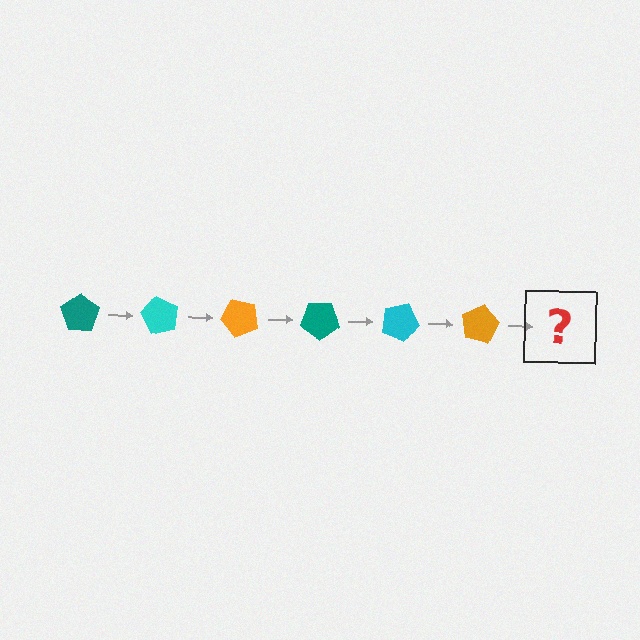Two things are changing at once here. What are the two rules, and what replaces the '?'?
The two rules are that it rotates 60 degrees each step and the color cycles through teal, cyan, and orange. The '?' should be a teal pentagon, rotated 360 degrees from the start.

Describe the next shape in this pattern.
It should be a teal pentagon, rotated 360 degrees from the start.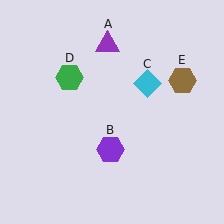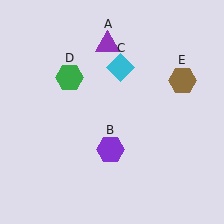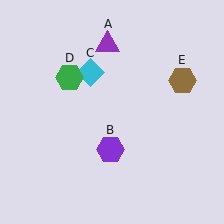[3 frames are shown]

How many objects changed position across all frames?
1 object changed position: cyan diamond (object C).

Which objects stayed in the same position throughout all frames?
Purple triangle (object A) and purple hexagon (object B) and green hexagon (object D) and brown hexagon (object E) remained stationary.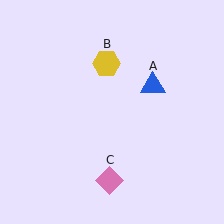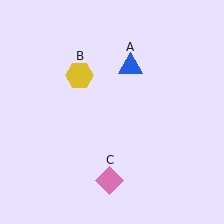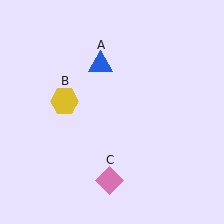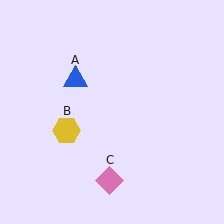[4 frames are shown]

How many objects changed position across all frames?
2 objects changed position: blue triangle (object A), yellow hexagon (object B).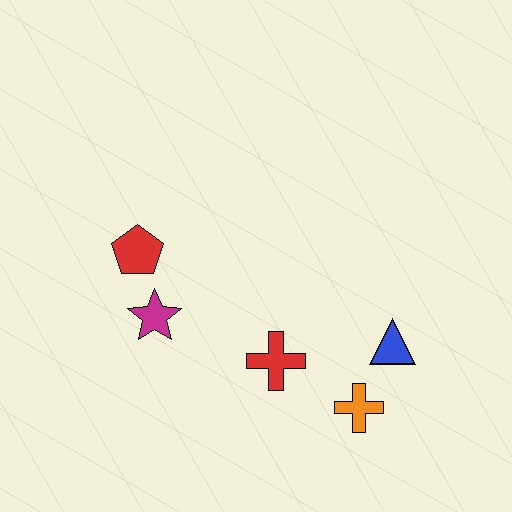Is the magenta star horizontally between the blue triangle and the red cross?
No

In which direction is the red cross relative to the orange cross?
The red cross is to the left of the orange cross.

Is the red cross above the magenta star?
No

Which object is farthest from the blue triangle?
The red pentagon is farthest from the blue triangle.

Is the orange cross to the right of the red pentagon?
Yes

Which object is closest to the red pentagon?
The magenta star is closest to the red pentagon.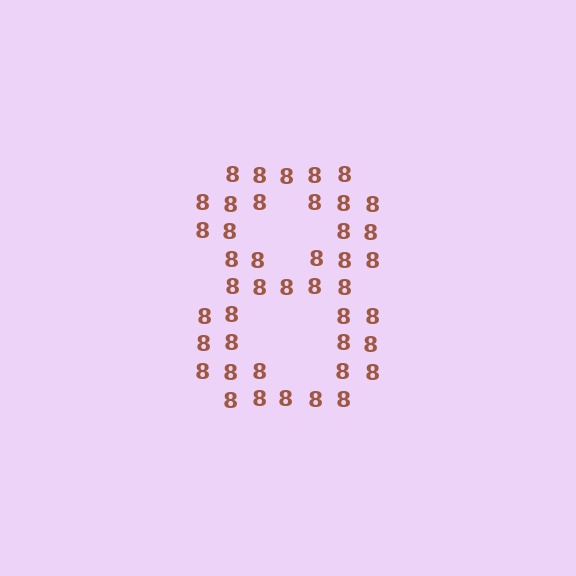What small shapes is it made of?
It is made of small digit 8's.